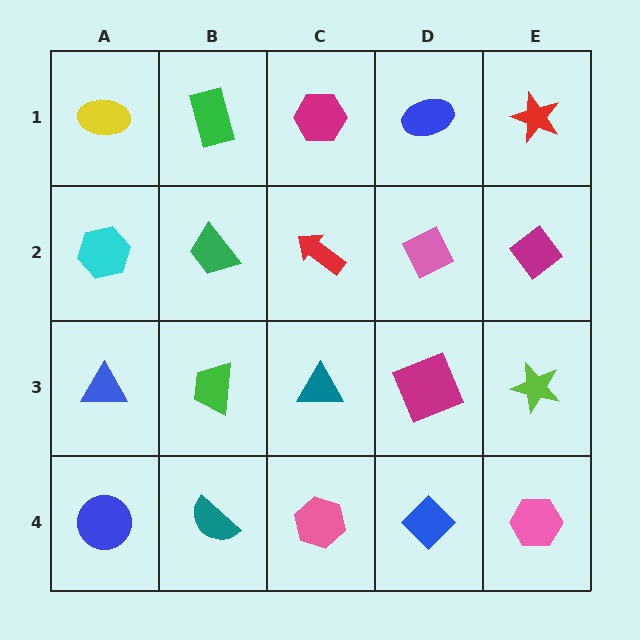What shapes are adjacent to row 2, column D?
A blue ellipse (row 1, column D), a magenta square (row 3, column D), a red arrow (row 2, column C), a magenta diamond (row 2, column E).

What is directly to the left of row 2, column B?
A cyan hexagon.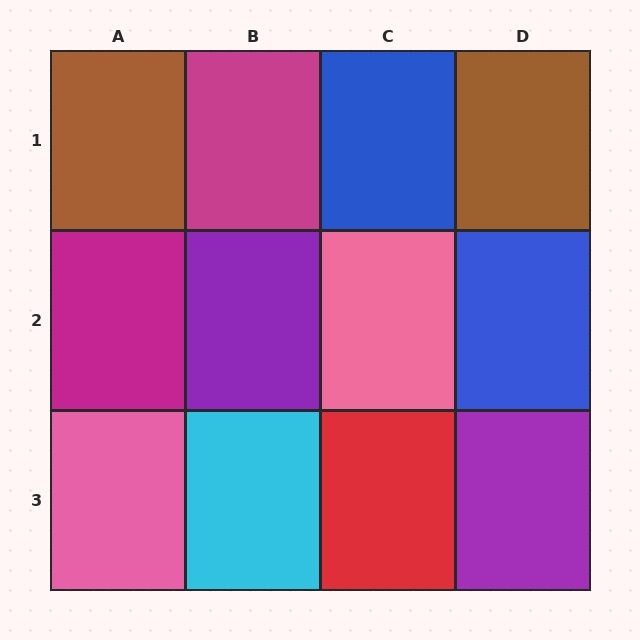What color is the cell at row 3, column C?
Red.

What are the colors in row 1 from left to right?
Brown, magenta, blue, brown.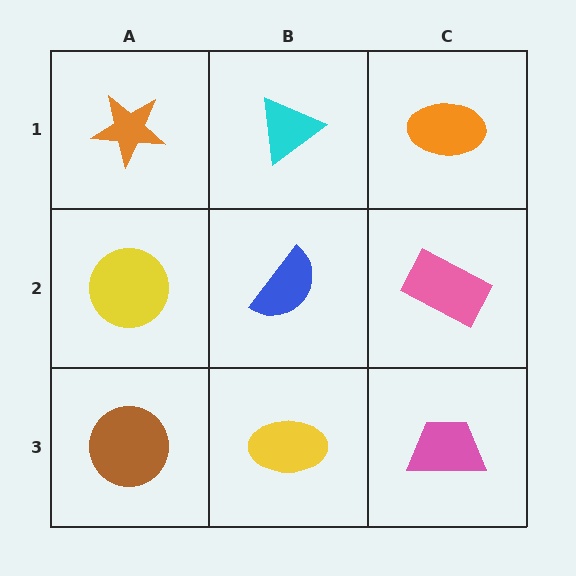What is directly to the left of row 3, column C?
A yellow ellipse.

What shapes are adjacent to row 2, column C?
An orange ellipse (row 1, column C), a pink trapezoid (row 3, column C), a blue semicircle (row 2, column B).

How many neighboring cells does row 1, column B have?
3.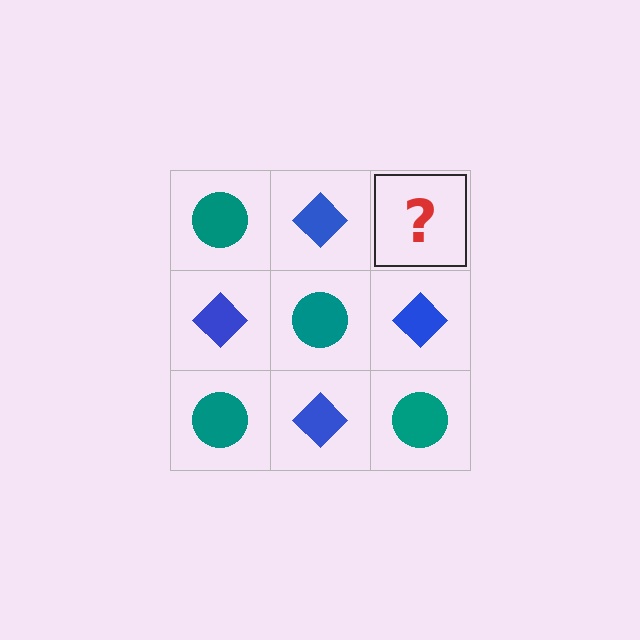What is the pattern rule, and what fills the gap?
The rule is that it alternates teal circle and blue diamond in a checkerboard pattern. The gap should be filled with a teal circle.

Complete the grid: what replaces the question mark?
The question mark should be replaced with a teal circle.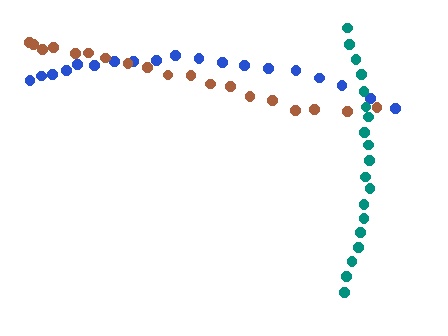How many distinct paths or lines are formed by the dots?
There are 3 distinct paths.